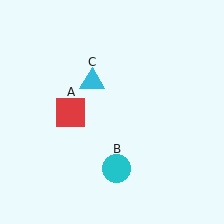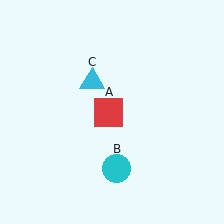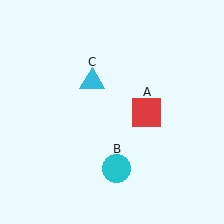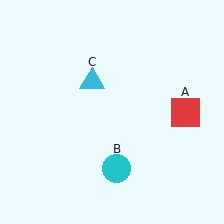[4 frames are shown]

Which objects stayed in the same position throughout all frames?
Cyan circle (object B) and cyan triangle (object C) remained stationary.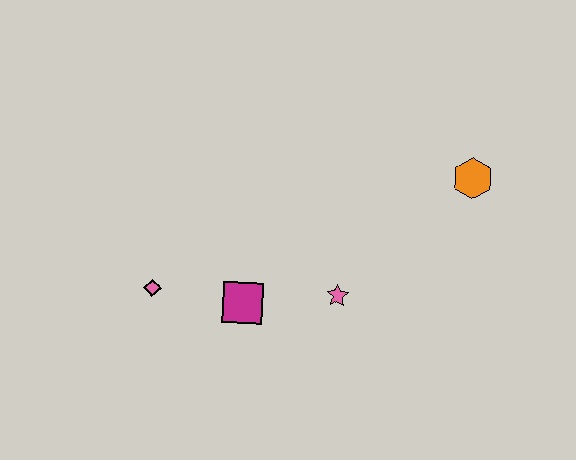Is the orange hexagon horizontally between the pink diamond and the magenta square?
No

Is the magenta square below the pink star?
Yes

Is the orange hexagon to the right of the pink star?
Yes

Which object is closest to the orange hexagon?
The pink star is closest to the orange hexagon.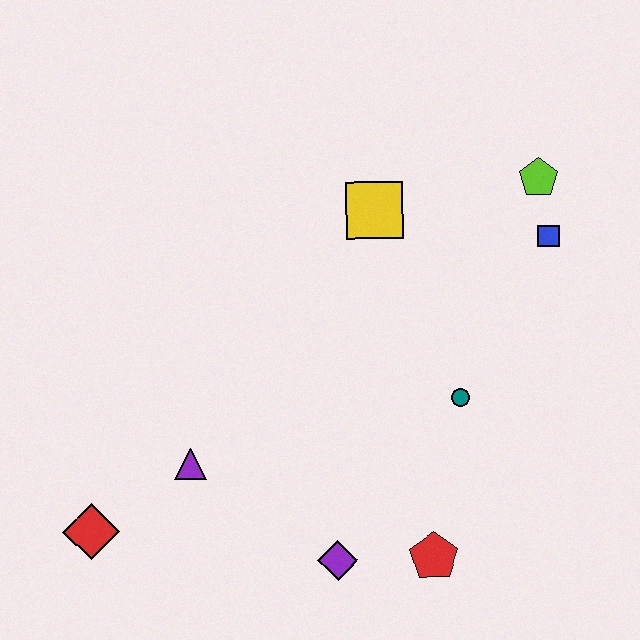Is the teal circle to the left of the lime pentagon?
Yes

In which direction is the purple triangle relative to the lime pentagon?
The purple triangle is to the left of the lime pentagon.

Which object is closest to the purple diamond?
The red pentagon is closest to the purple diamond.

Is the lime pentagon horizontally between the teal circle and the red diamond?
No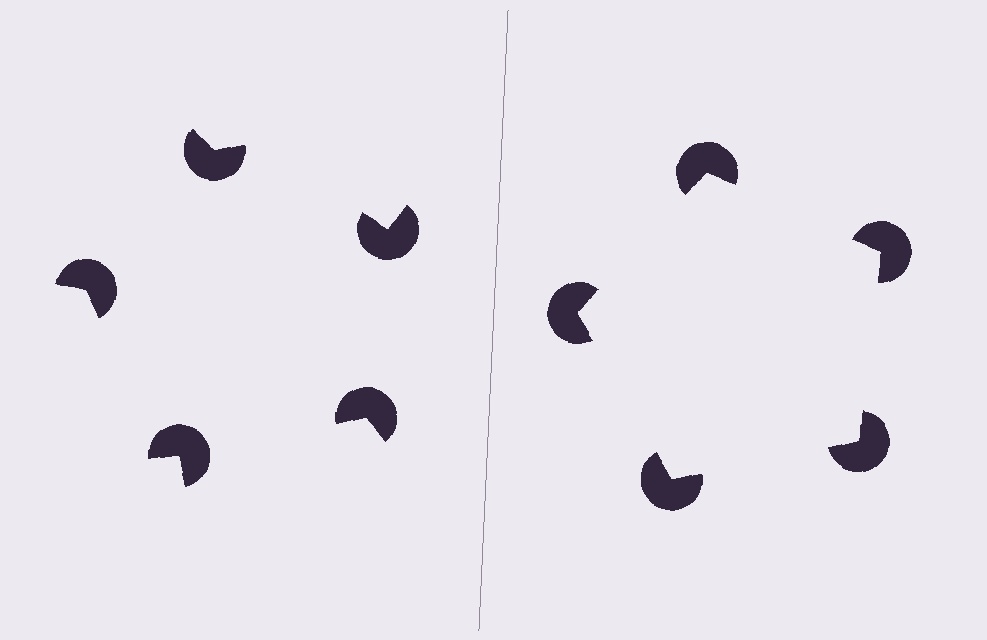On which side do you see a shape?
An illusory pentagon appears on the right side. On the left side the wedge cuts are rotated, so no coherent shape forms.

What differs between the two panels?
The pac-man discs are positioned identically on both sides; only the wedge orientations differ. On the right they align to a pentagon; on the left they are misaligned.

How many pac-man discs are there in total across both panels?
10 — 5 on each side.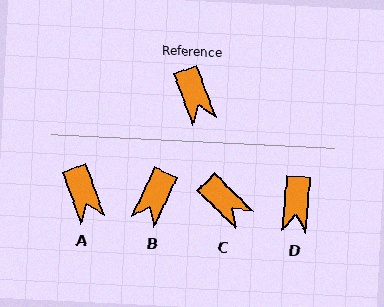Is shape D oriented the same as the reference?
No, it is off by about 25 degrees.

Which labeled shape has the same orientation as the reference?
A.